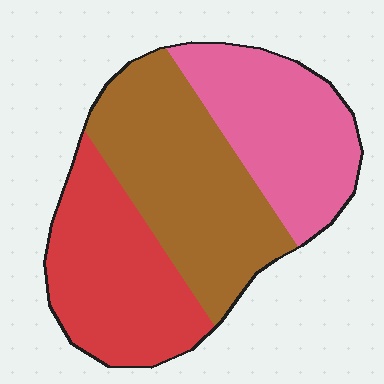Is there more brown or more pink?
Brown.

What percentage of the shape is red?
Red covers roughly 30% of the shape.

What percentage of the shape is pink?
Pink covers about 30% of the shape.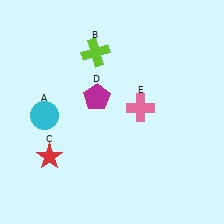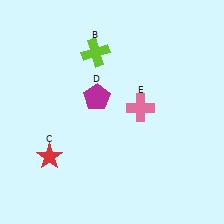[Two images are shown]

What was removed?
The cyan circle (A) was removed in Image 2.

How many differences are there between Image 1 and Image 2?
There is 1 difference between the two images.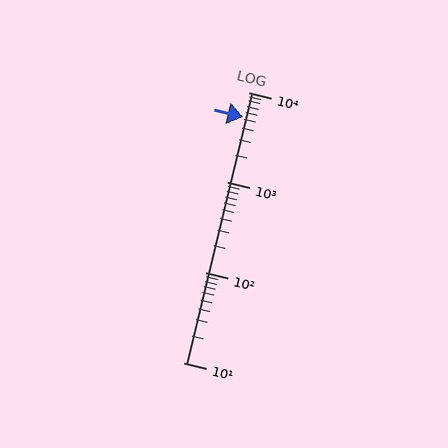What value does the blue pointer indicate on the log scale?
The pointer indicates approximately 5300.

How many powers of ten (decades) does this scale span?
The scale spans 3 decades, from 10 to 10000.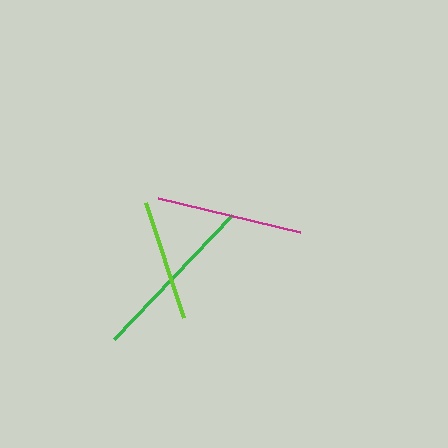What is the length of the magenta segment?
The magenta segment is approximately 146 pixels long.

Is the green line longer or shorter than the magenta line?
The green line is longer than the magenta line.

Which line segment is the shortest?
The lime line is the shortest at approximately 122 pixels.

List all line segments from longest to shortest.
From longest to shortest: green, magenta, lime.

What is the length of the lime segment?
The lime segment is approximately 122 pixels long.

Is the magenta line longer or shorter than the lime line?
The magenta line is longer than the lime line.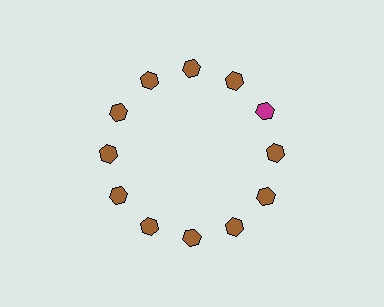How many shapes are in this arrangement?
There are 12 shapes arranged in a ring pattern.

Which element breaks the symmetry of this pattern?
The magenta hexagon at roughly the 2 o'clock position breaks the symmetry. All other shapes are brown hexagons.